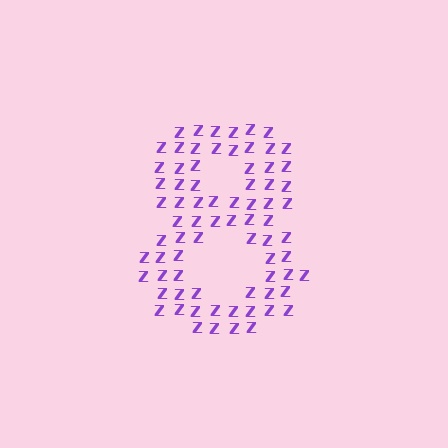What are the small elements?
The small elements are letter Z's.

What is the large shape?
The large shape is the digit 8.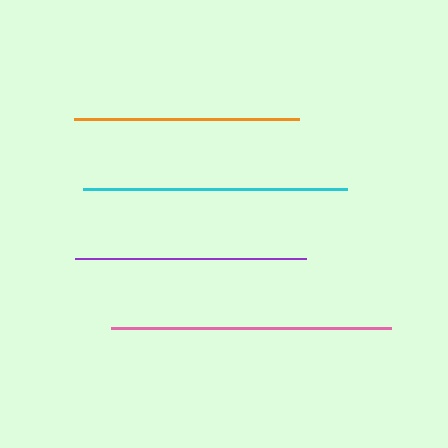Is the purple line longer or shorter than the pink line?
The pink line is longer than the purple line.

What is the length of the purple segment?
The purple segment is approximately 231 pixels long.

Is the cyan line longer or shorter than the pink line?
The pink line is longer than the cyan line.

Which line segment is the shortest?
The orange line is the shortest at approximately 225 pixels.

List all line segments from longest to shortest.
From longest to shortest: pink, cyan, purple, orange.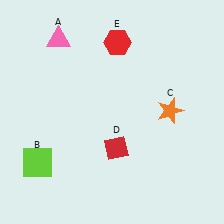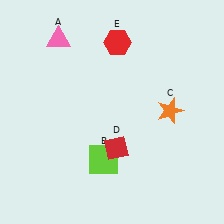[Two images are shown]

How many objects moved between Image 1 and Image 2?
1 object moved between the two images.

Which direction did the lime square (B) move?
The lime square (B) moved right.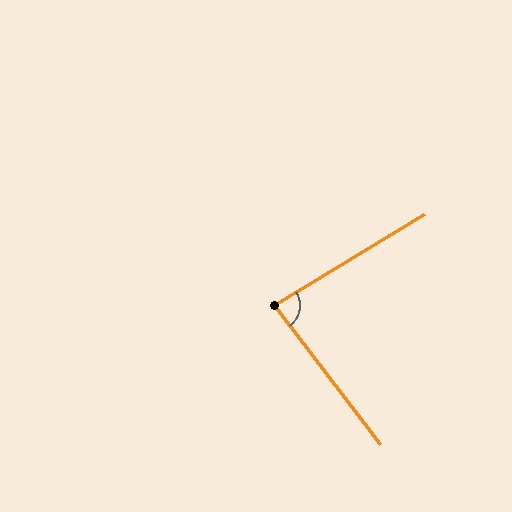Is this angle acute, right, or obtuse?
It is acute.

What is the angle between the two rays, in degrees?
Approximately 84 degrees.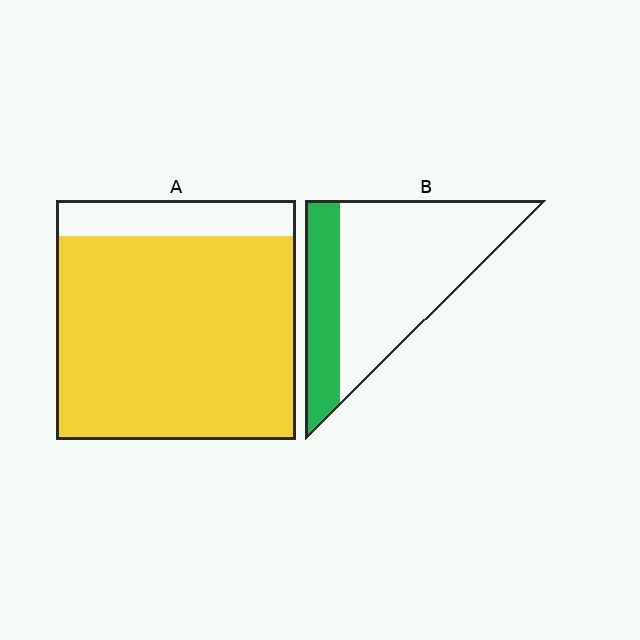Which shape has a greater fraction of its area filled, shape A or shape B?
Shape A.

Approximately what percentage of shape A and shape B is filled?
A is approximately 85% and B is approximately 25%.